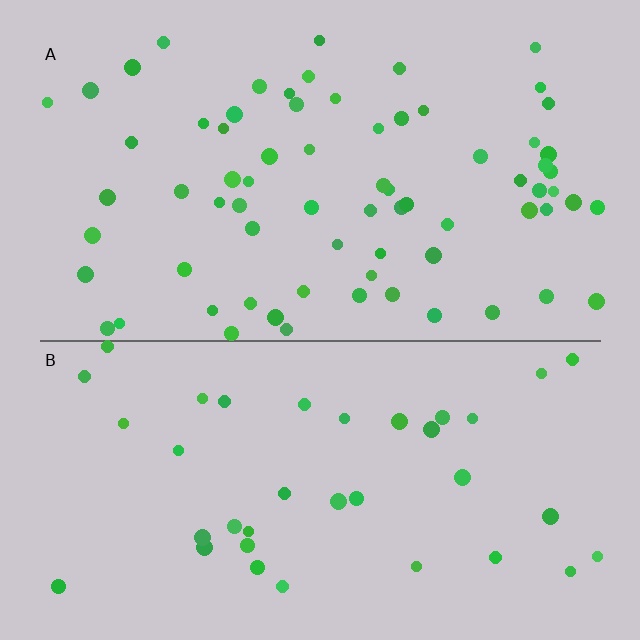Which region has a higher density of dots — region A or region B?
A (the top).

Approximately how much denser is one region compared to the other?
Approximately 1.9× — region A over region B.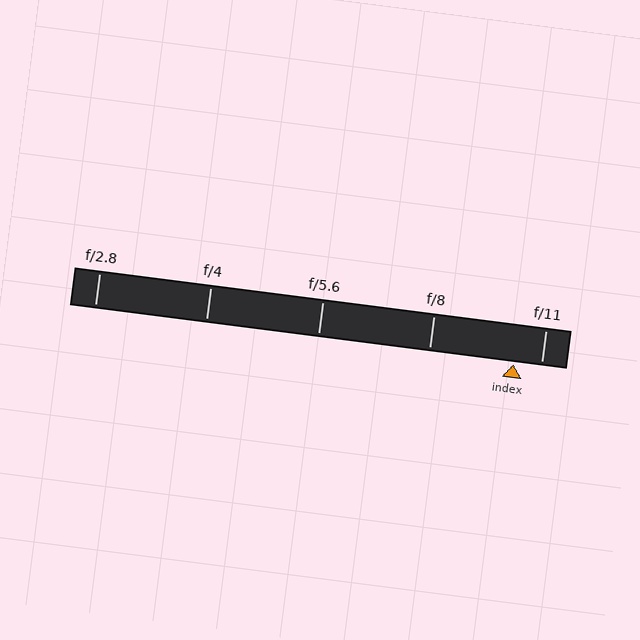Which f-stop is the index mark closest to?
The index mark is closest to f/11.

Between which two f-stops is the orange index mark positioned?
The index mark is between f/8 and f/11.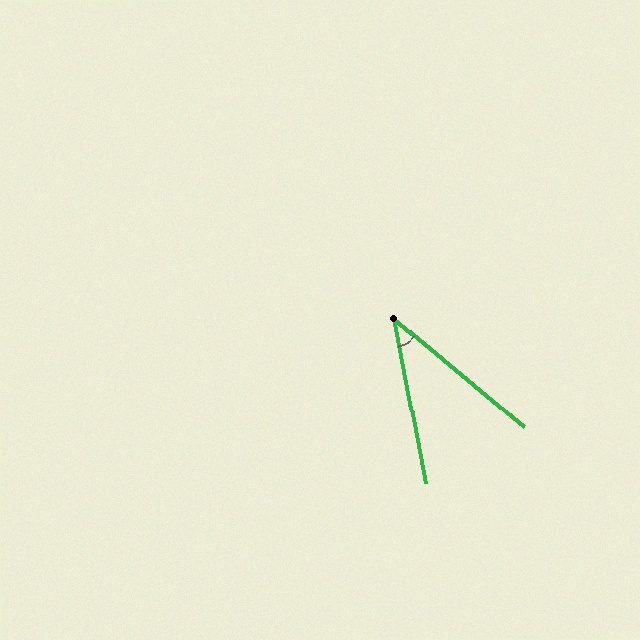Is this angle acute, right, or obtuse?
It is acute.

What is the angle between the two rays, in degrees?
Approximately 39 degrees.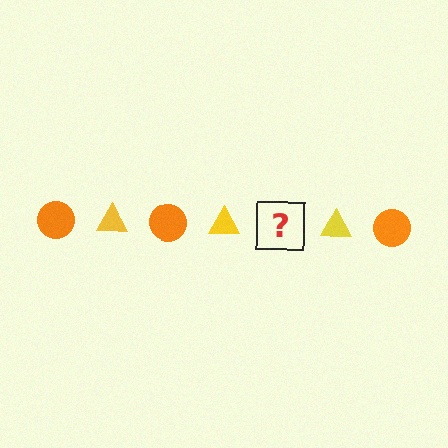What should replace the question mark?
The question mark should be replaced with an orange circle.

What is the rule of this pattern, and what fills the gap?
The rule is that the pattern alternates between orange circle and yellow triangle. The gap should be filled with an orange circle.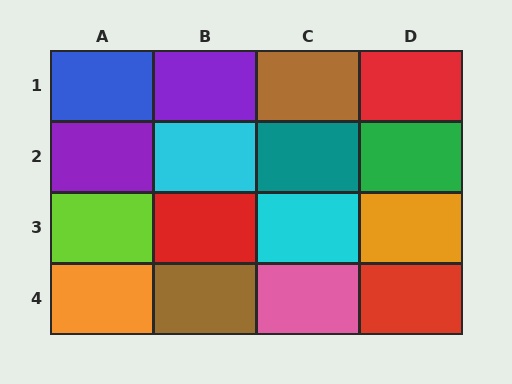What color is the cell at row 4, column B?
Brown.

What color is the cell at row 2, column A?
Purple.